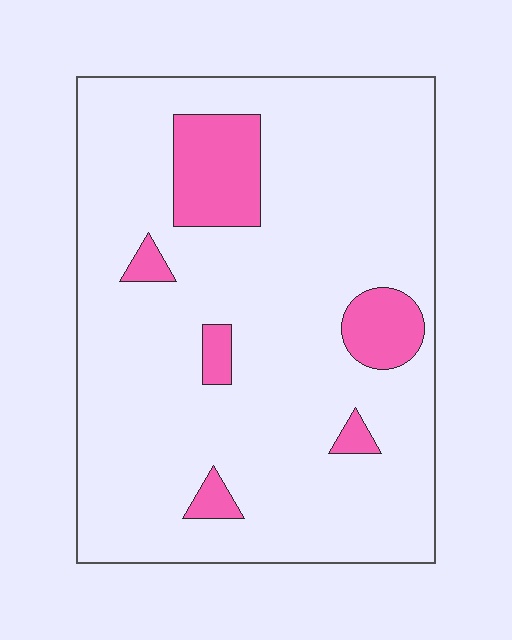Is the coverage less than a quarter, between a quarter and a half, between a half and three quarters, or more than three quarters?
Less than a quarter.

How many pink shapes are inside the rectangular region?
6.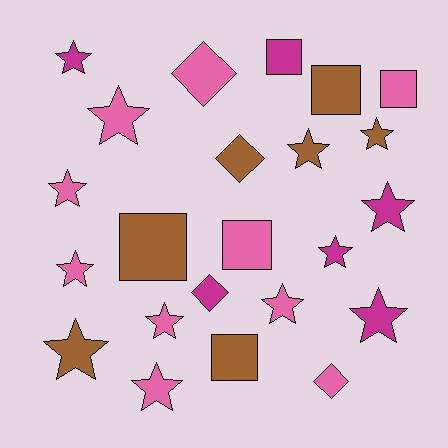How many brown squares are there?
There are 3 brown squares.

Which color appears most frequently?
Pink, with 10 objects.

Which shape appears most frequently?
Star, with 13 objects.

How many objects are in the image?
There are 23 objects.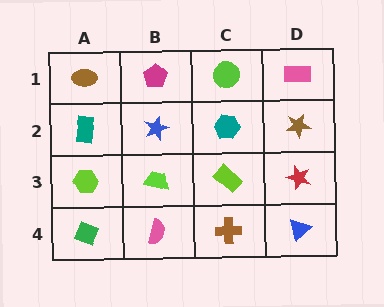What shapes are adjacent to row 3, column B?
A blue star (row 2, column B), a pink semicircle (row 4, column B), a lime hexagon (row 3, column A), a lime rectangle (row 3, column C).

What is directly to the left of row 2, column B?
A teal rectangle.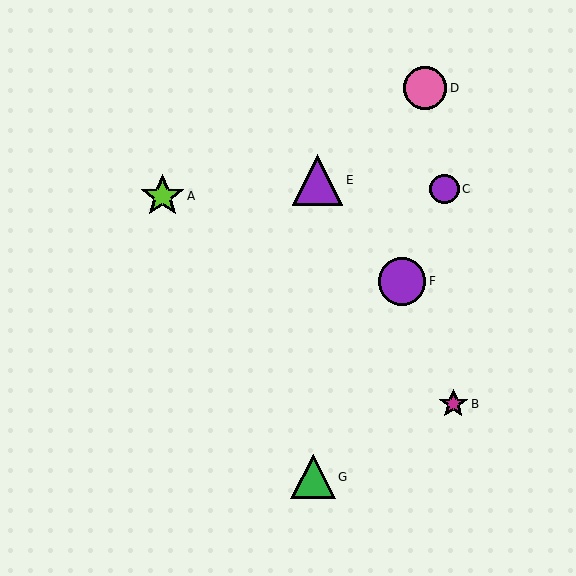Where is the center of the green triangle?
The center of the green triangle is at (313, 477).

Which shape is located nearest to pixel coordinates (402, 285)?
The purple circle (labeled F) at (402, 281) is nearest to that location.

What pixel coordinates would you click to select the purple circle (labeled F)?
Click at (402, 281) to select the purple circle F.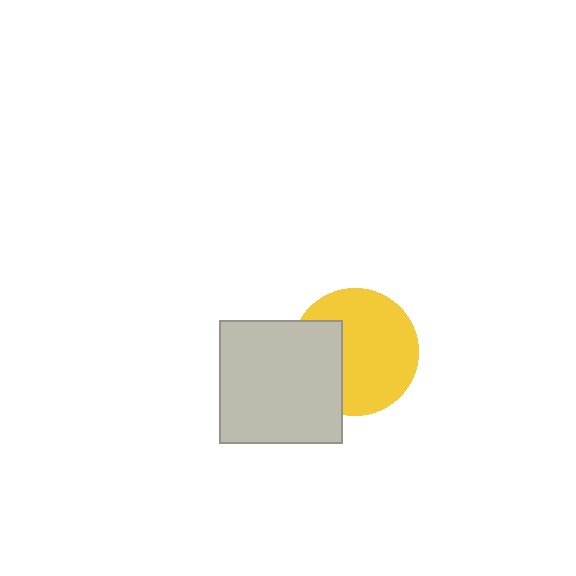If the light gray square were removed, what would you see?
You would see the complete yellow circle.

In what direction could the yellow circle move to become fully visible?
The yellow circle could move right. That would shift it out from behind the light gray square entirely.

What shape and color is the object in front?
The object in front is a light gray square.